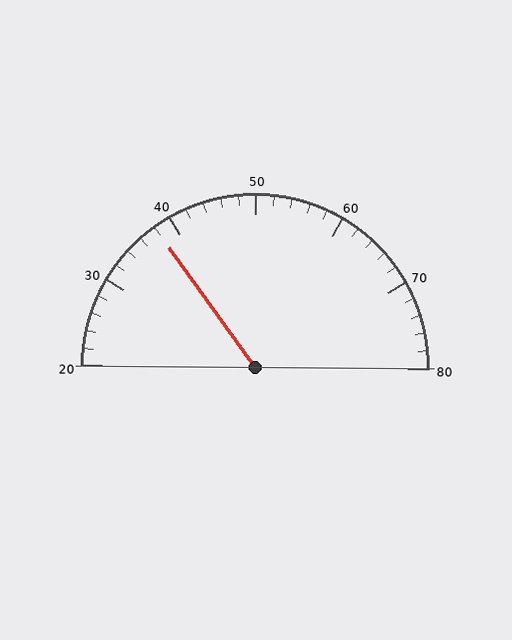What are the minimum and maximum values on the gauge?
The gauge ranges from 20 to 80.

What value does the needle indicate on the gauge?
The needle indicates approximately 38.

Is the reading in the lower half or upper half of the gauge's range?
The reading is in the lower half of the range (20 to 80).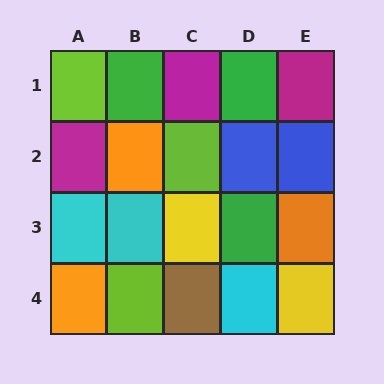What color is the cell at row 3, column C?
Yellow.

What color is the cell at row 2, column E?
Blue.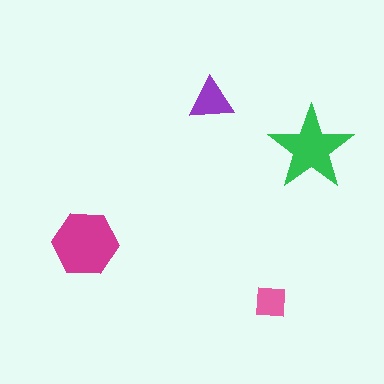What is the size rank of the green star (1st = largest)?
2nd.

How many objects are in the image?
There are 4 objects in the image.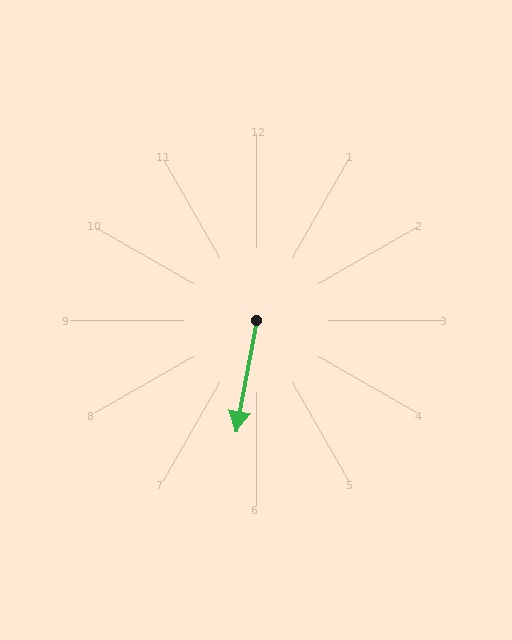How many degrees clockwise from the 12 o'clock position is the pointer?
Approximately 190 degrees.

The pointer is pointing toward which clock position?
Roughly 6 o'clock.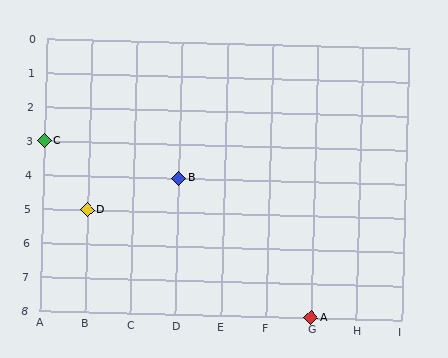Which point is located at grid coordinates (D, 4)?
Point B is at (D, 4).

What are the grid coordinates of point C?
Point C is at grid coordinates (A, 3).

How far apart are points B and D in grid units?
Points B and D are 2 columns and 1 row apart (about 2.2 grid units diagonally).